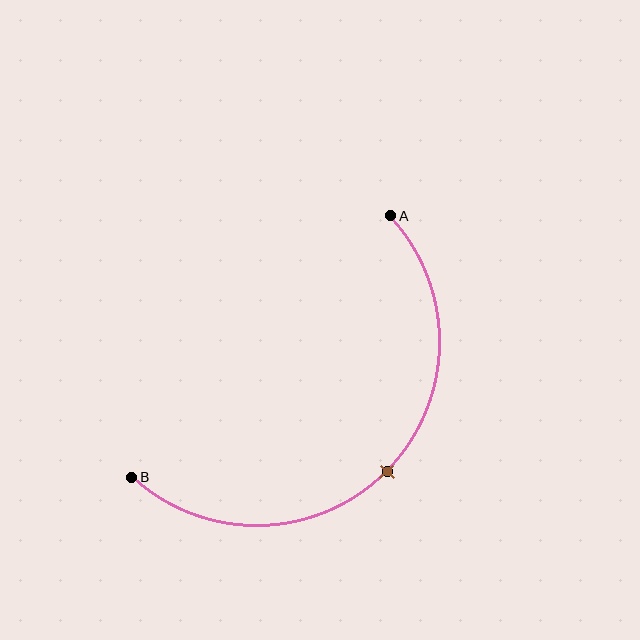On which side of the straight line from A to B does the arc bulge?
The arc bulges below and to the right of the straight line connecting A and B.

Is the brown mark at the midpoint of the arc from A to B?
Yes. The brown mark lies on the arc at equal arc-length from both A and B — it is the arc midpoint.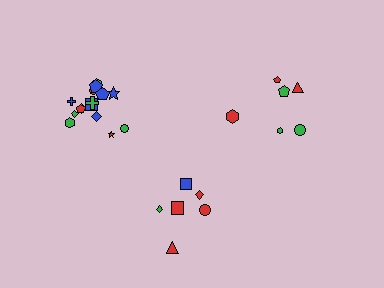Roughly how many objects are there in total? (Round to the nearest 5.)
Roughly 25 objects in total.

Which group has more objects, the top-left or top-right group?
The top-left group.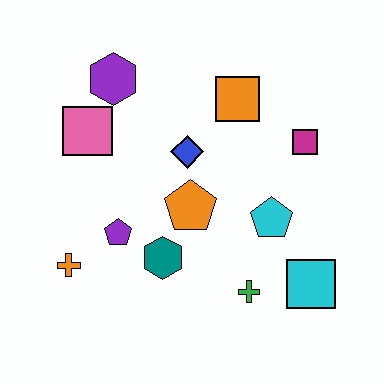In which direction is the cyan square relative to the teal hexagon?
The cyan square is to the right of the teal hexagon.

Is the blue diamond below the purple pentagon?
No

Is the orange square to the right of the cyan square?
No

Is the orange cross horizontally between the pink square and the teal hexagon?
No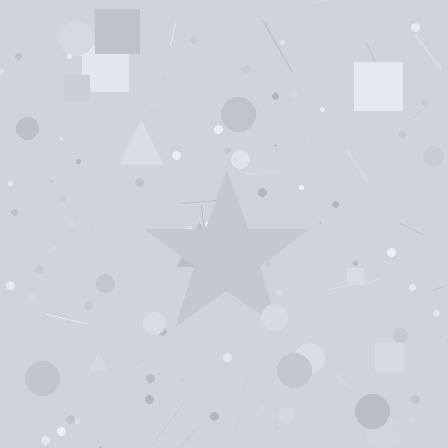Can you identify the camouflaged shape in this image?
The camouflaged shape is a star.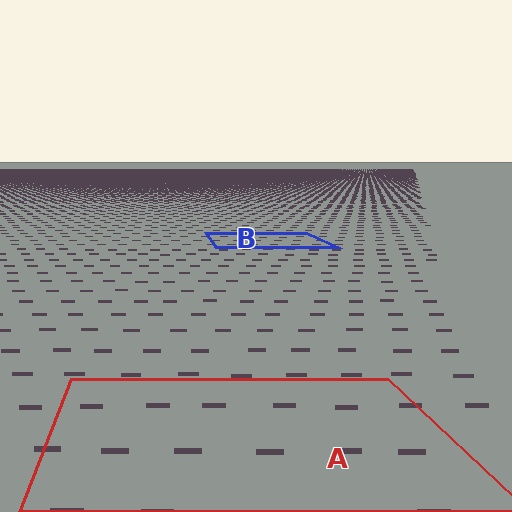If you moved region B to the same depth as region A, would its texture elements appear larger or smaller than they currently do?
They would appear larger. At a closer depth, the same texture elements are projected at a bigger on-screen size.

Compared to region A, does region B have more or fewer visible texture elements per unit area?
Region B has more texture elements per unit area — they are packed more densely because it is farther away.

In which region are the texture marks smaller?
The texture marks are smaller in region B, because it is farther away.